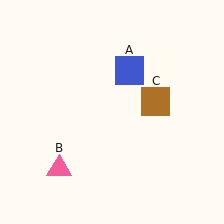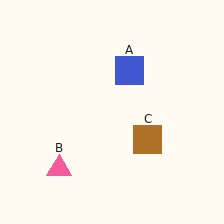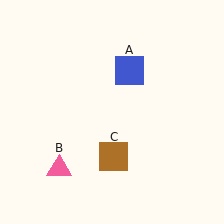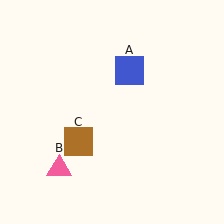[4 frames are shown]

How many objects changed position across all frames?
1 object changed position: brown square (object C).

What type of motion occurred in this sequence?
The brown square (object C) rotated clockwise around the center of the scene.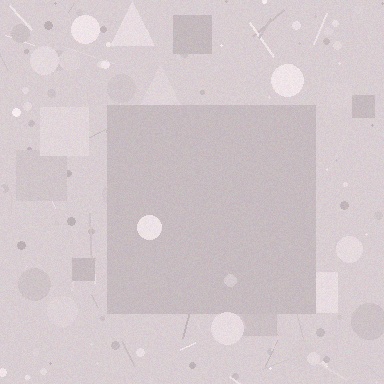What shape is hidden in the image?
A square is hidden in the image.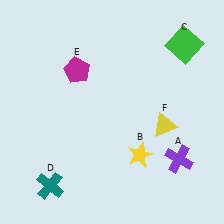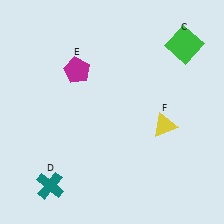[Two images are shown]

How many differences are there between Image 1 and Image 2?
There are 2 differences between the two images.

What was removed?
The purple cross (A), the yellow star (B) were removed in Image 2.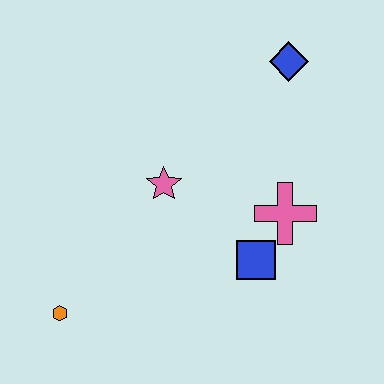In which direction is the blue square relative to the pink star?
The blue square is to the right of the pink star.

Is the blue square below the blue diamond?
Yes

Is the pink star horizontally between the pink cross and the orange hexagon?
Yes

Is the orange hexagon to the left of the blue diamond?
Yes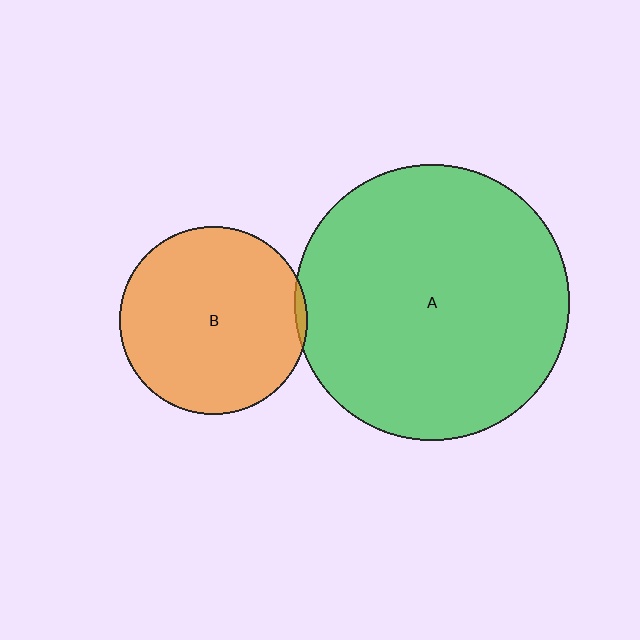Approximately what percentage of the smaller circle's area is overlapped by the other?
Approximately 5%.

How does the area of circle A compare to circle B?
Approximately 2.1 times.